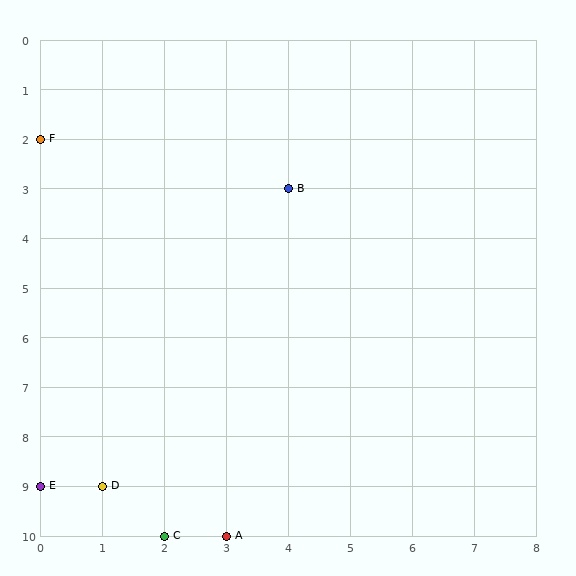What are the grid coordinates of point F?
Point F is at grid coordinates (0, 2).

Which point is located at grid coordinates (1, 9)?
Point D is at (1, 9).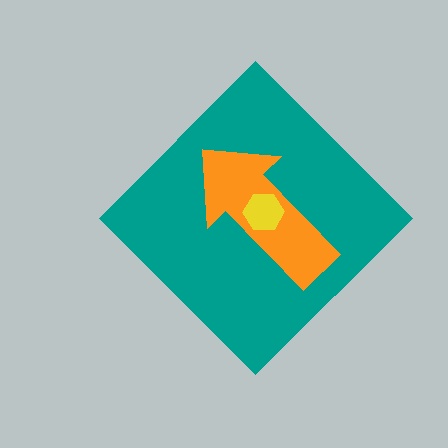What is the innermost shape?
The yellow hexagon.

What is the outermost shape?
The teal diamond.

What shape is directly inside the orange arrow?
The yellow hexagon.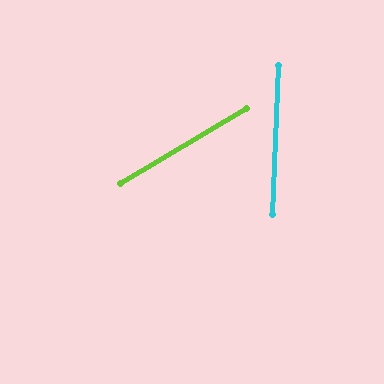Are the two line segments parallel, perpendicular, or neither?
Neither parallel nor perpendicular — they differ by about 57°.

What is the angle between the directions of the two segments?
Approximately 57 degrees.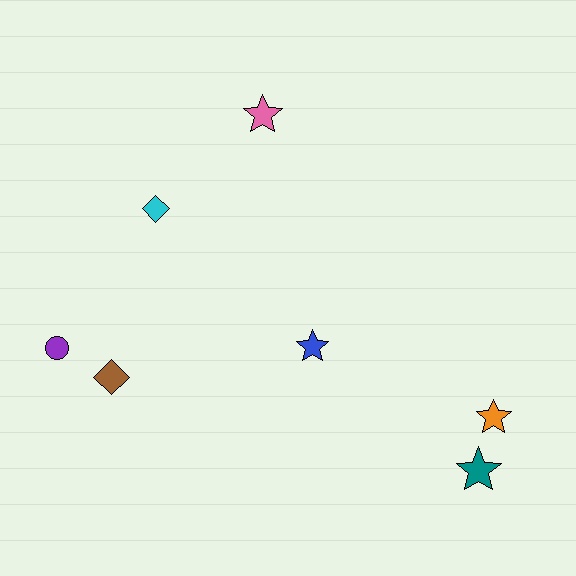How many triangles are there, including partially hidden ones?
There are no triangles.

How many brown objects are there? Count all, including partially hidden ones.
There is 1 brown object.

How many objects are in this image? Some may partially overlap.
There are 7 objects.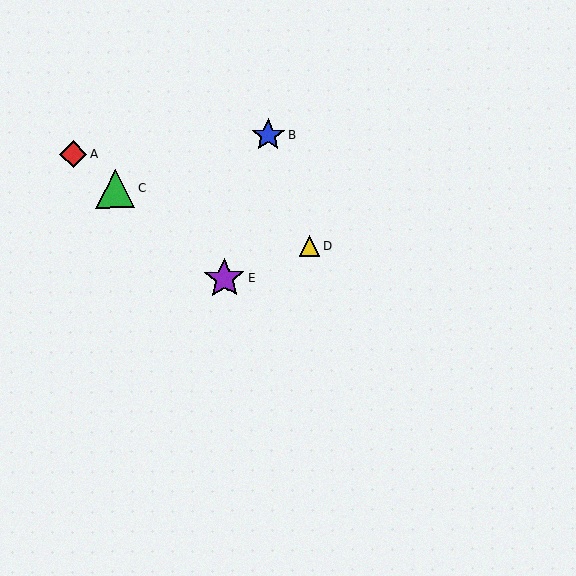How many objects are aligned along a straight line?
3 objects (A, C, E) are aligned along a straight line.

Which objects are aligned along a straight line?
Objects A, C, E are aligned along a straight line.